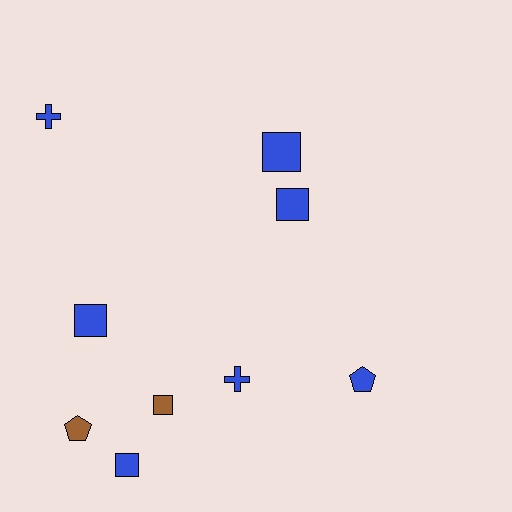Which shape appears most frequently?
Square, with 5 objects.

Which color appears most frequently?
Blue, with 7 objects.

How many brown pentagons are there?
There is 1 brown pentagon.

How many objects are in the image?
There are 9 objects.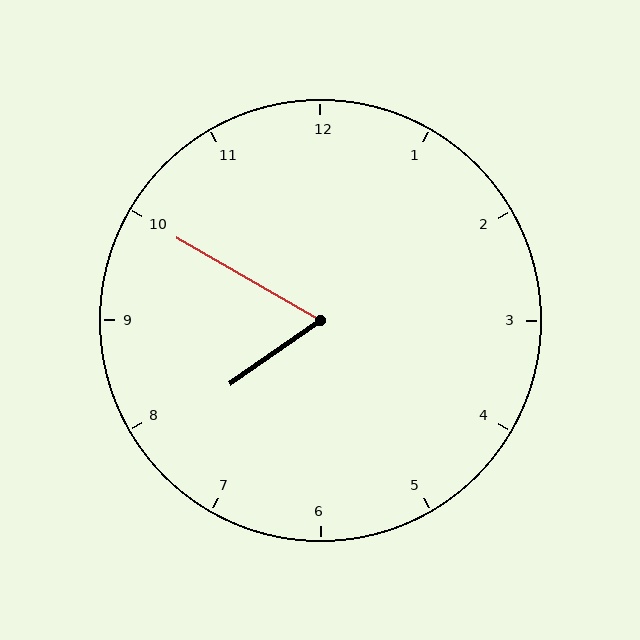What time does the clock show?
7:50.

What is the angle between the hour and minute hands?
Approximately 65 degrees.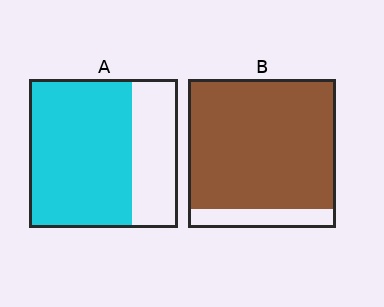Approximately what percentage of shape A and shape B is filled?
A is approximately 70% and B is approximately 85%.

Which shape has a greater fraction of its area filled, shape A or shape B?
Shape B.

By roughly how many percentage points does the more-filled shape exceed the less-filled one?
By roughly 20 percentage points (B over A).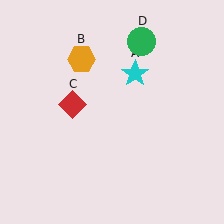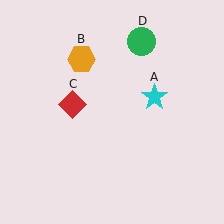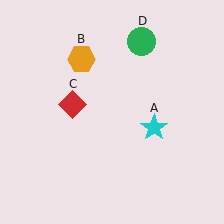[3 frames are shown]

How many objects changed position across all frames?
1 object changed position: cyan star (object A).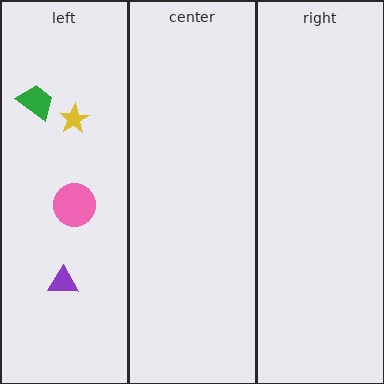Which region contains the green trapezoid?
The left region.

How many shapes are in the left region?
4.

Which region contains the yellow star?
The left region.